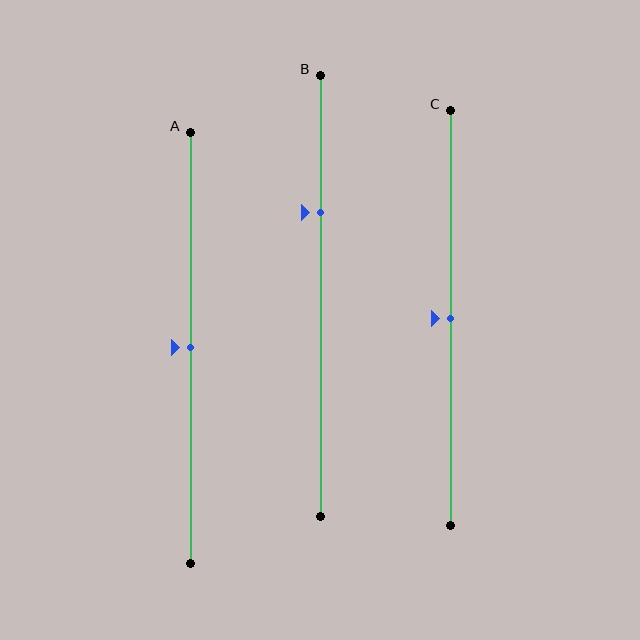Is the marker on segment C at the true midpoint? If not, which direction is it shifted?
Yes, the marker on segment C is at the true midpoint.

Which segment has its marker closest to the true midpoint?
Segment A has its marker closest to the true midpoint.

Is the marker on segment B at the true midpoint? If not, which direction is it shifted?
No, the marker on segment B is shifted upward by about 19% of the segment length.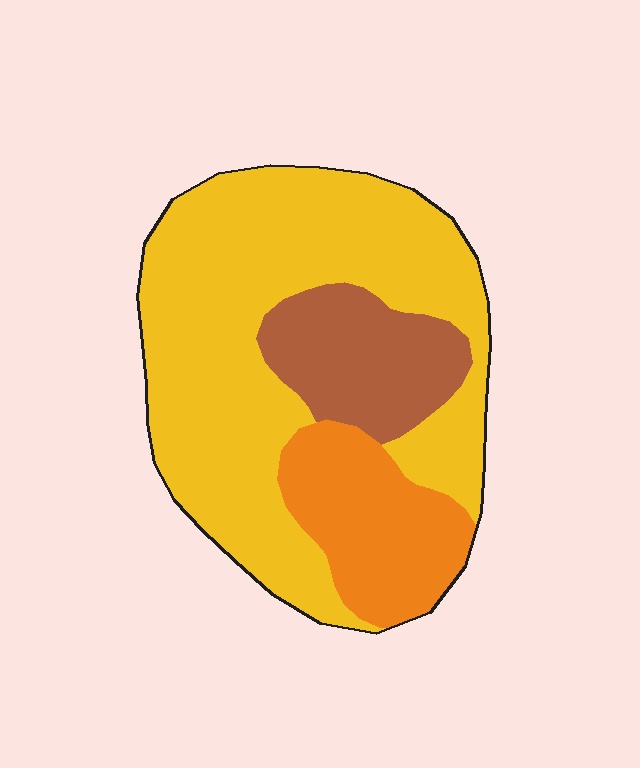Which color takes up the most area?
Yellow, at roughly 65%.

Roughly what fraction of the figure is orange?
Orange covers 19% of the figure.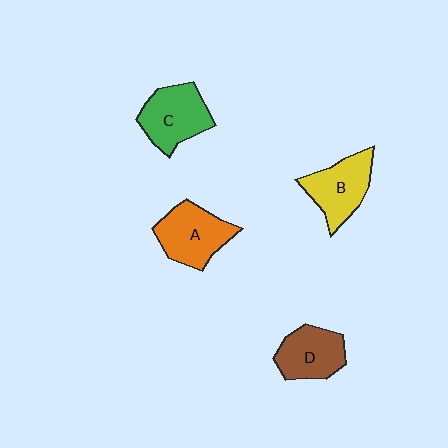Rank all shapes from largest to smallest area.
From largest to smallest: C (green), A (orange), B (yellow), D (brown).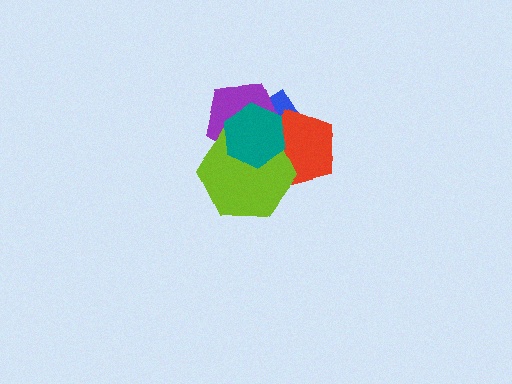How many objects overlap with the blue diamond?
4 objects overlap with the blue diamond.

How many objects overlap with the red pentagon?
4 objects overlap with the red pentagon.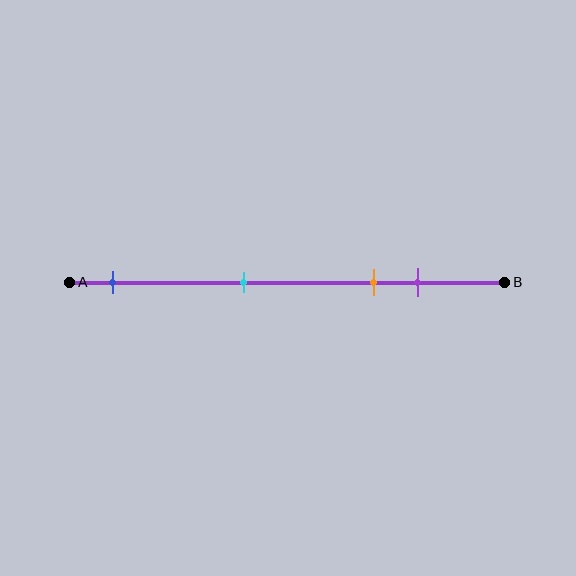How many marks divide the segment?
There are 4 marks dividing the segment.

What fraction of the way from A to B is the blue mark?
The blue mark is approximately 10% (0.1) of the way from A to B.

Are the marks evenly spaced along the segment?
No, the marks are not evenly spaced.